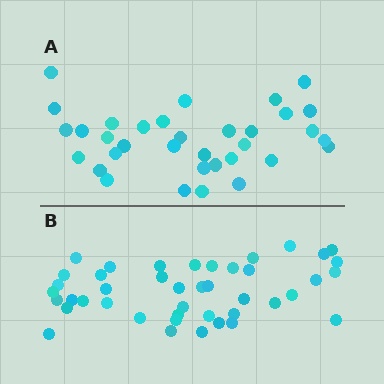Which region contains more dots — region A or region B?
Region B (the bottom region) has more dots.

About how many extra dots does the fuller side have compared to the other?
Region B has roughly 8 or so more dots than region A.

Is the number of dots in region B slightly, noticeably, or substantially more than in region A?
Region B has noticeably more, but not dramatically so. The ratio is roughly 1.3 to 1.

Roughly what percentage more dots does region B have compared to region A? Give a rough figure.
About 25% more.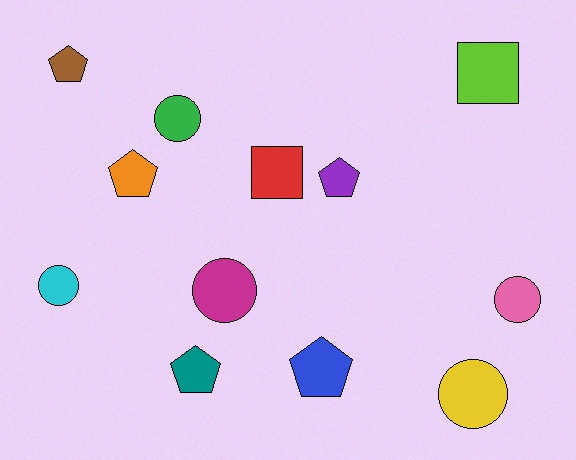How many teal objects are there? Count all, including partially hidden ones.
There is 1 teal object.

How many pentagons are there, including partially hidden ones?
There are 5 pentagons.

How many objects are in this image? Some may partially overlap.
There are 12 objects.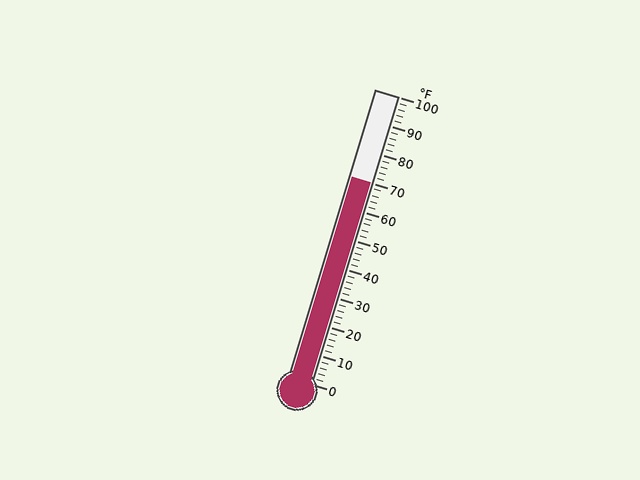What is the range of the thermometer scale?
The thermometer scale ranges from 0°F to 100°F.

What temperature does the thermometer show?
The thermometer shows approximately 70°F.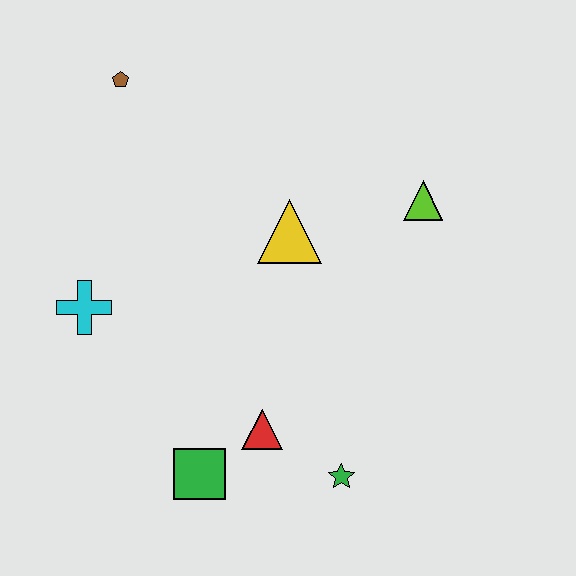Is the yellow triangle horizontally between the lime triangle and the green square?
Yes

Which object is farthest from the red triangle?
The brown pentagon is farthest from the red triangle.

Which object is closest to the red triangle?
The green square is closest to the red triangle.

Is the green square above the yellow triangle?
No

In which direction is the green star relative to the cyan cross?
The green star is to the right of the cyan cross.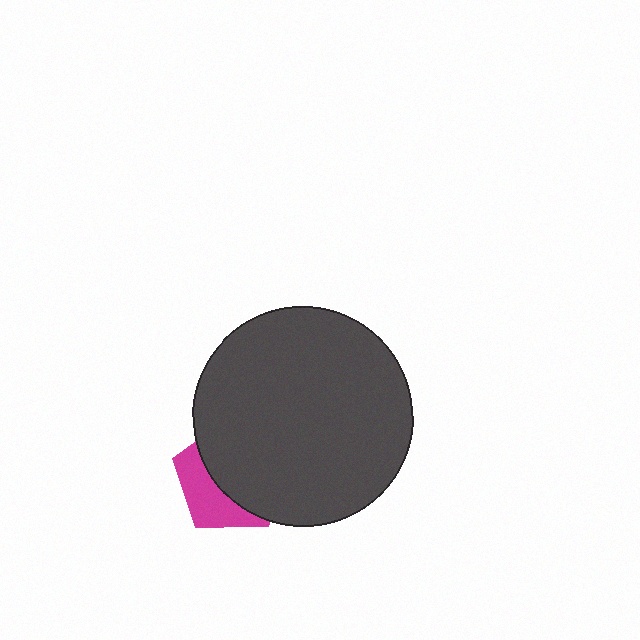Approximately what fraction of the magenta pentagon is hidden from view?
Roughly 63% of the magenta pentagon is hidden behind the dark gray circle.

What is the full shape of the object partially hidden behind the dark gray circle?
The partially hidden object is a magenta pentagon.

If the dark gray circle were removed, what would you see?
You would see the complete magenta pentagon.